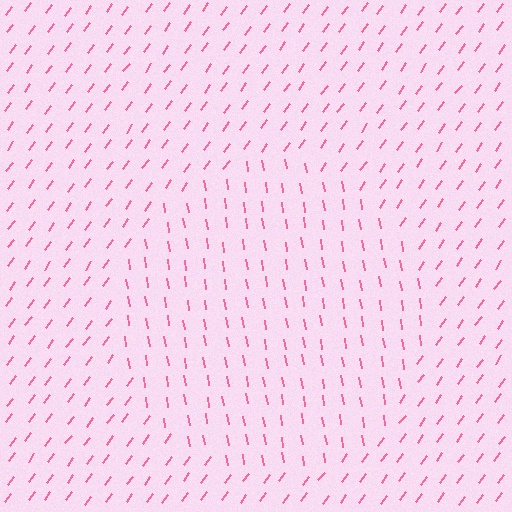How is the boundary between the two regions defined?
The boundary is defined purely by a change in line orientation (approximately 45 degrees difference). All lines are the same color and thickness.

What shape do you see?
I see a circle.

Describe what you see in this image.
The image is filled with small pink line segments. A circle region in the image has lines oriented differently from the surrounding lines, creating a visible texture boundary.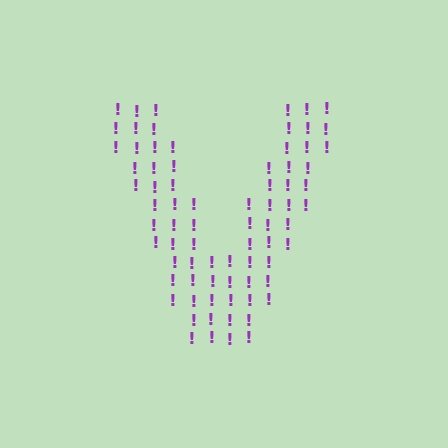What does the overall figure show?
The overall figure shows the letter V.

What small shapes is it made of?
It is made of small exclamation marks.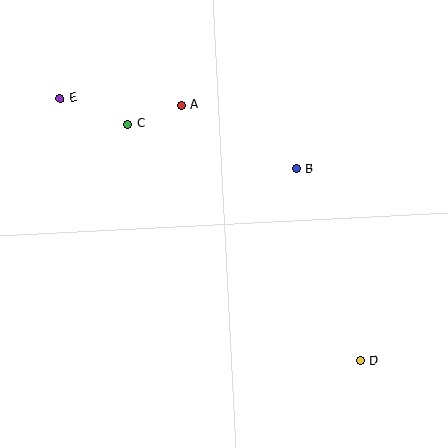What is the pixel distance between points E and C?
The distance between E and C is 72 pixels.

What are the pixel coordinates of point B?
Point B is at (296, 169).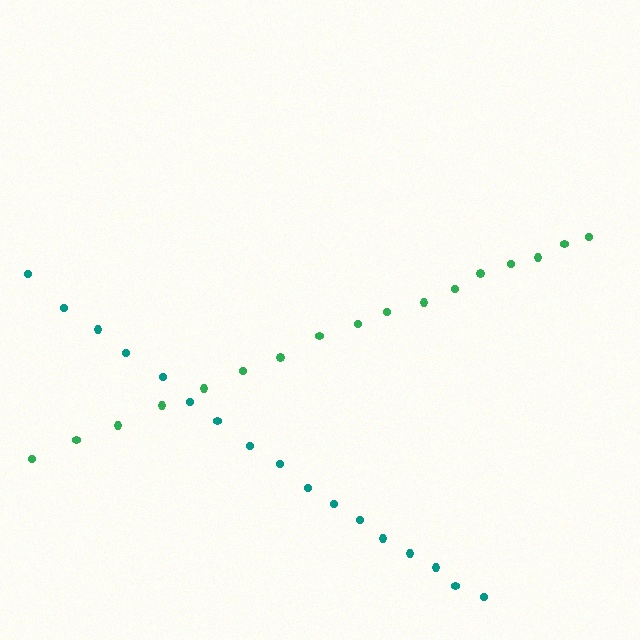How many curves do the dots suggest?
There are 2 distinct paths.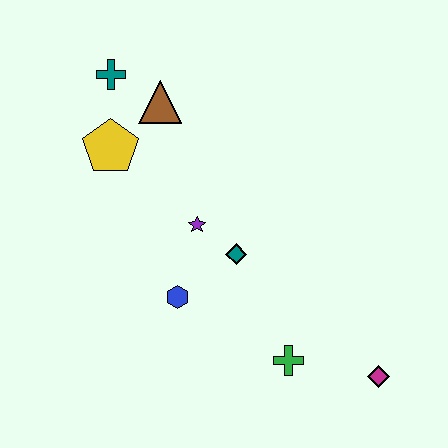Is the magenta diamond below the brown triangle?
Yes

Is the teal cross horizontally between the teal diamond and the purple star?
No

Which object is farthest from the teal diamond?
The teal cross is farthest from the teal diamond.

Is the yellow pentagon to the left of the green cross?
Yes